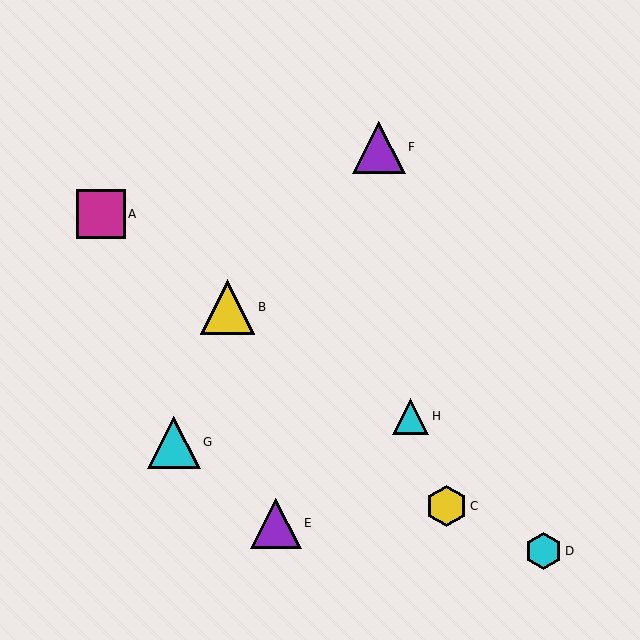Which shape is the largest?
The yellow triangle (labeled B) is the largest.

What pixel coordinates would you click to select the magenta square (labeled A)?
Click at (101, 214) to select the magenta square A.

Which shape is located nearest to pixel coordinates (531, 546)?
The cyan hexagon (labeled D) at (543, 551) is nearest to that location.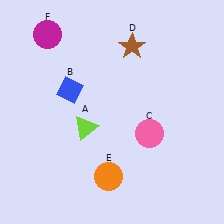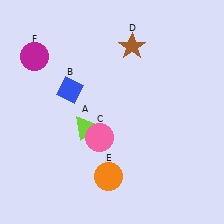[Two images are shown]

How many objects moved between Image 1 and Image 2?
2 objects moved between the two images.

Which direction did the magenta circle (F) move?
The magenta circle (F) moved down.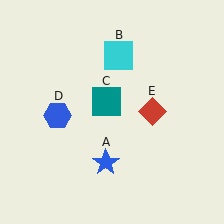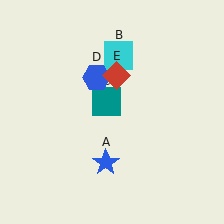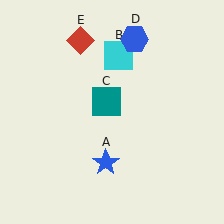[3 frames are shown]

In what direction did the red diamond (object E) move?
The red diamond (object E) moved up and to the left.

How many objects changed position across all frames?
2 objects changed position: blue hexagon (object D), red diamond (object E).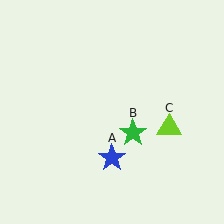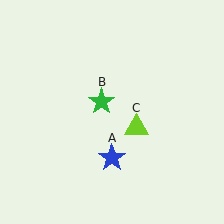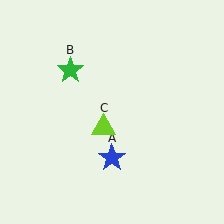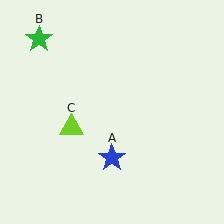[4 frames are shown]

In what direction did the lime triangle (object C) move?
The lime triangle (object C) moved left.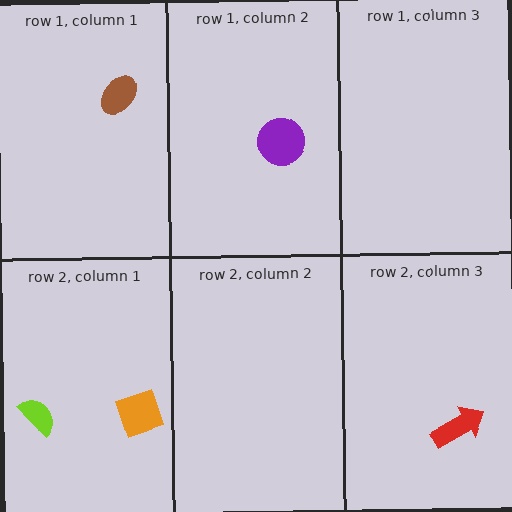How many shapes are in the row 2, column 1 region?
2.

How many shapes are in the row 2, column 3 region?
1.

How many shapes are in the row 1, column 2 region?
1.